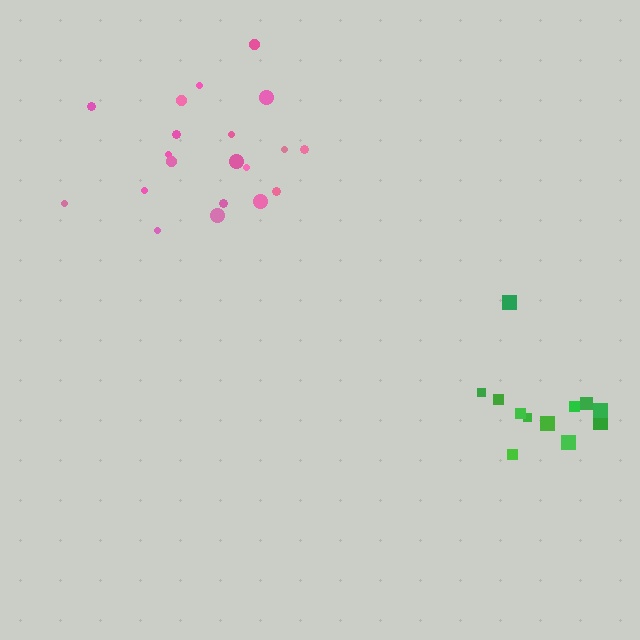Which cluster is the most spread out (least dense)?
Pink.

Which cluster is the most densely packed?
Green.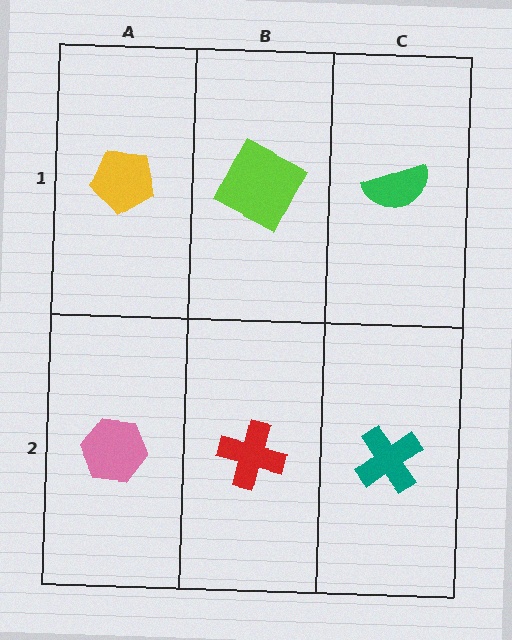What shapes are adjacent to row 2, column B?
A lime square (row 1, column B), a pink hexagon (row 2, column A), a teal cross (row 2, column C).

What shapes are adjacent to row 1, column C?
A teal cross (row 2, column C), a lime square (row 1, column B).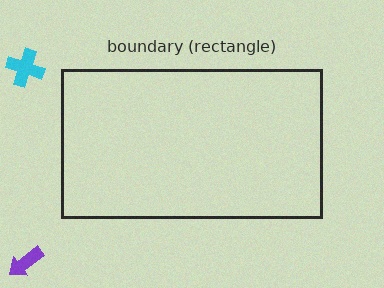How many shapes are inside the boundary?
0 inside, 2 outside.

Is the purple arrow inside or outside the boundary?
Outside.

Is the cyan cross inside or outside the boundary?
Outside.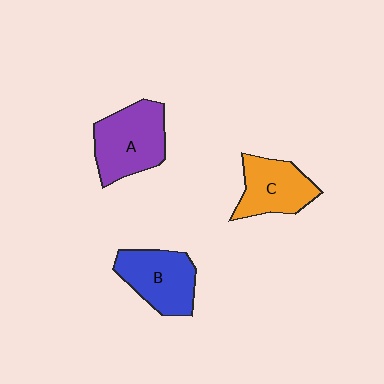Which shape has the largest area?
Shape A (purple).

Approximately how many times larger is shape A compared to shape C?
Approximately 1.2 times.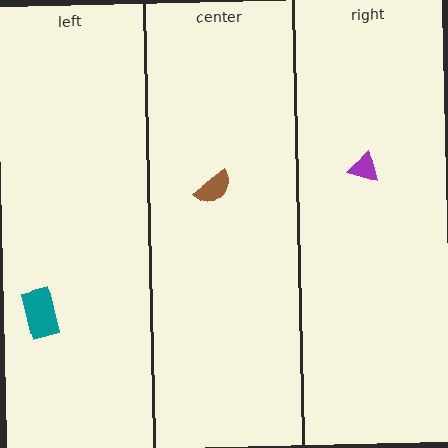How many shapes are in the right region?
1.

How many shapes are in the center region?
1.